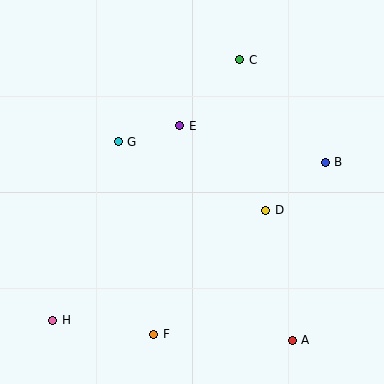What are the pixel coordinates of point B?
Point B is at (325, 162).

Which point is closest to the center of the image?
Point E at (180, 126) is closest to the center.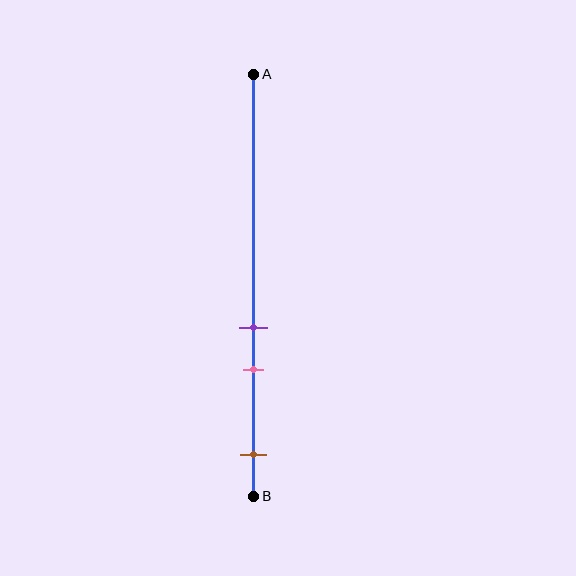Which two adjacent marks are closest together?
The purple and pink marks are the closest adjacent pair.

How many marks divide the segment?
There are 3 marks dividing the segment.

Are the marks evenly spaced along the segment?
No, the marks are not evenly spaced.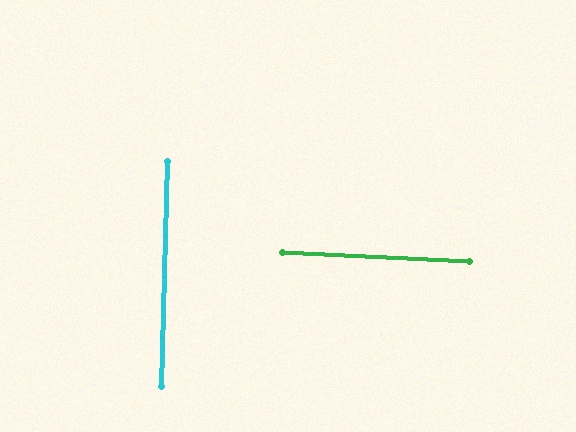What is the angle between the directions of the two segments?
Approximately 89 degrees.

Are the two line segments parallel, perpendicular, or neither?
Perpendicular — they meet at approximately 89°.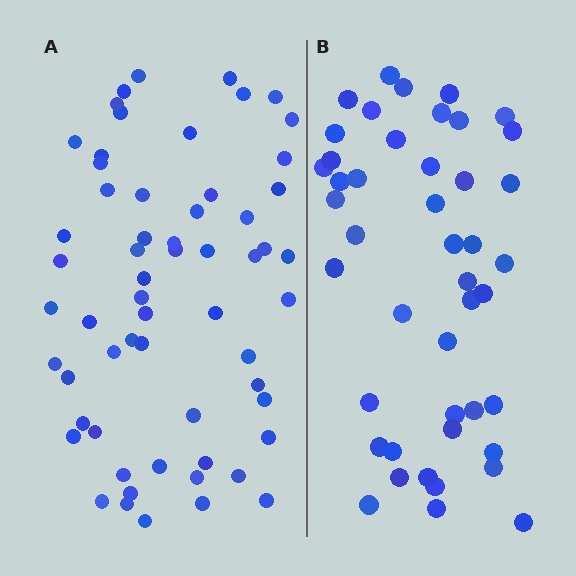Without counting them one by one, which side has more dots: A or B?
Region A (the left region) has more dots.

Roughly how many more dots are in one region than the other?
Region A has approximately 15 more dots than region B.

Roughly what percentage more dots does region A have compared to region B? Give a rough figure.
About 35% more.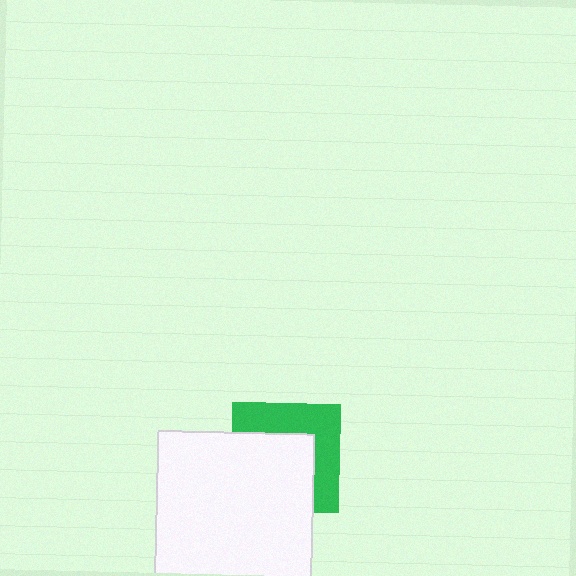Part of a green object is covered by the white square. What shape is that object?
It is a square.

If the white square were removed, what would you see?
You would see the complete green square.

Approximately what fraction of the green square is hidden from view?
Roughly 56% of the green square is hidden behind the white square.